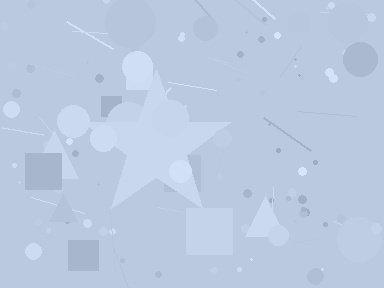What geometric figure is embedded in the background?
A star is embedded in the background.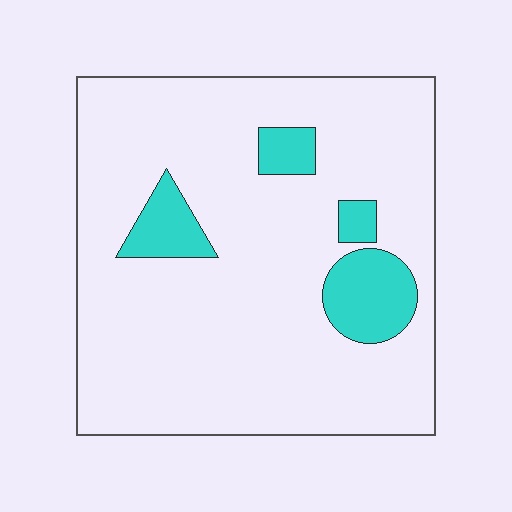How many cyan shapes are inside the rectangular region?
4.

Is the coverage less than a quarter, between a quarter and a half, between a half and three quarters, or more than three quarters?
Less than a quarter.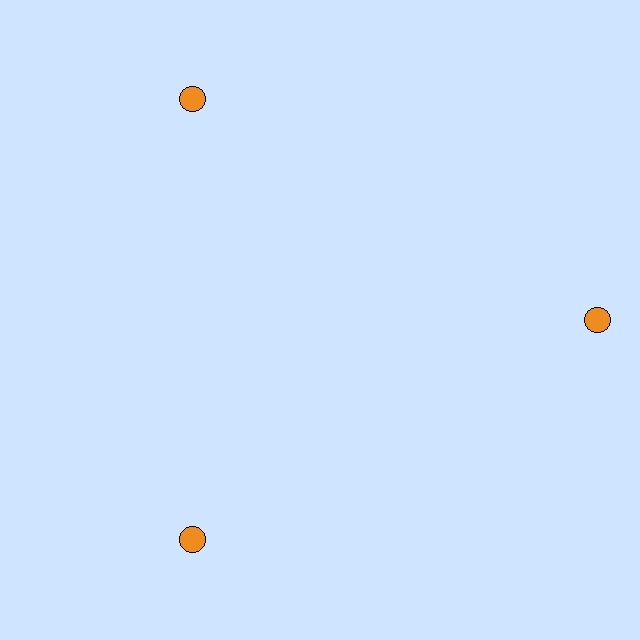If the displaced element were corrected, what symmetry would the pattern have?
It would have 3-fold rotational symmetry — the pattern would map onto itself every 120 degrees.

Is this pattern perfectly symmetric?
No. The 3 orange circles are arranged in a ring, but one element near the 3 o'clock position is pushed outward from the center, breaking the 3-fold rotational symmetry.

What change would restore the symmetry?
The symmetry would be restored by moving it inward, back onto the ring so that all 3 circles sit at equal angles and equal distance from the center.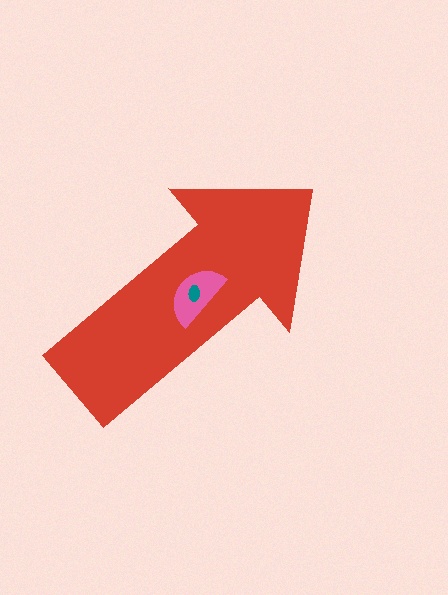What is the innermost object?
The teal ellipse.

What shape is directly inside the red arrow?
The pink semicircle.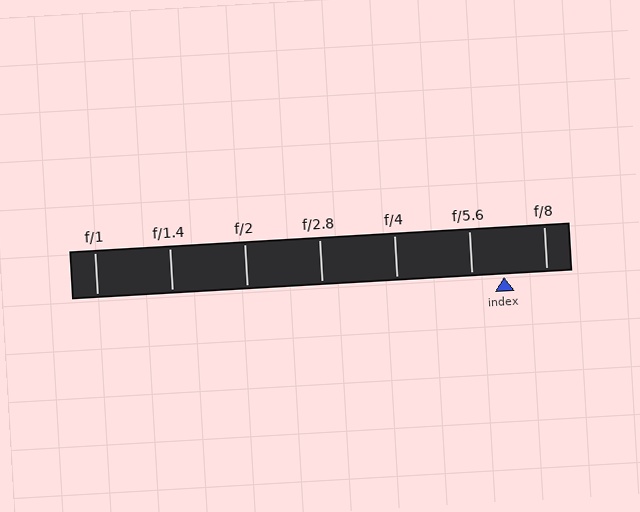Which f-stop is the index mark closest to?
The index mark is closest to f/5.6.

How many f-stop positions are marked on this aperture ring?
There are 7 f-stop positions marked.